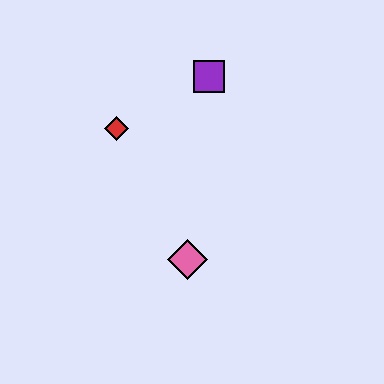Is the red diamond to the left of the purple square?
Yes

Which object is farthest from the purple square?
The pink diamond is farthest from the purple square.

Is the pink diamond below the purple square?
Yes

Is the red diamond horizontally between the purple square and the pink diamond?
No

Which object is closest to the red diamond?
The purple square is closest to the red diamond.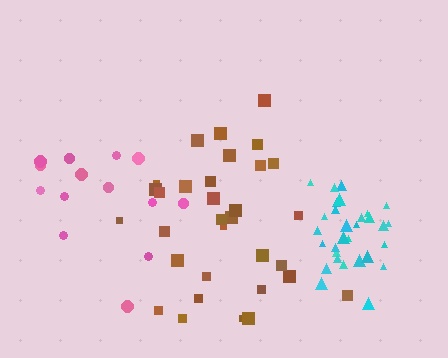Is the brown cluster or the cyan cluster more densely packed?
Cyan.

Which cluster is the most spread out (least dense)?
Pink.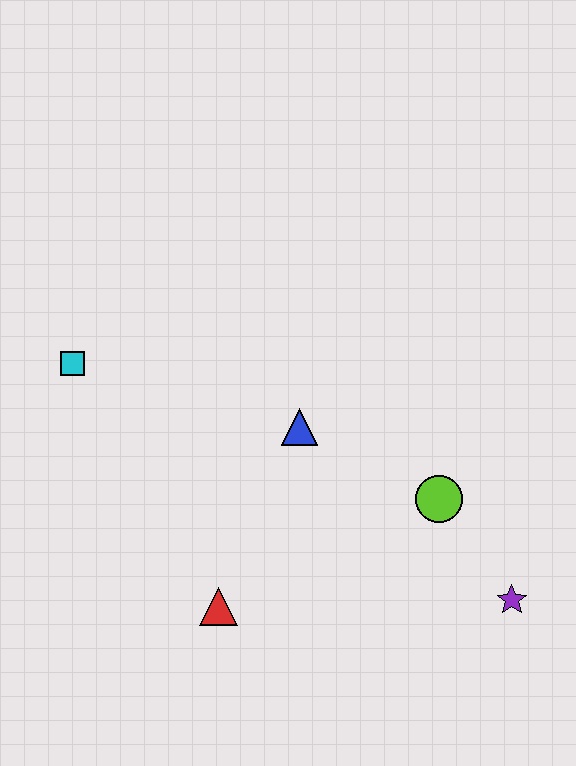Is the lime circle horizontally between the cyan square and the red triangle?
No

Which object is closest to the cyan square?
The blue triangle is closest to the cyan square.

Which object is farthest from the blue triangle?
The purple star is farthest from the blue triangle.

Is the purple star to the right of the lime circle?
Yes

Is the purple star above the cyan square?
No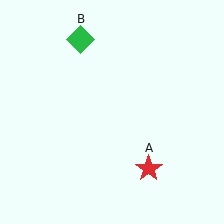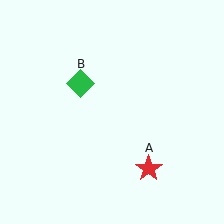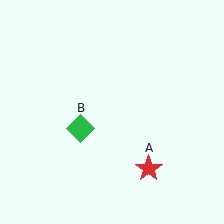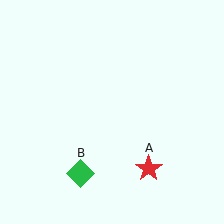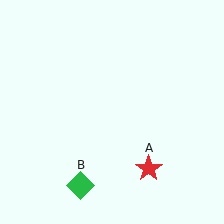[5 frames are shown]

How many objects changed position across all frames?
1 object changed position: green diamond (object B).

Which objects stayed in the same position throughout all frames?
Red star (object A) remained stationary.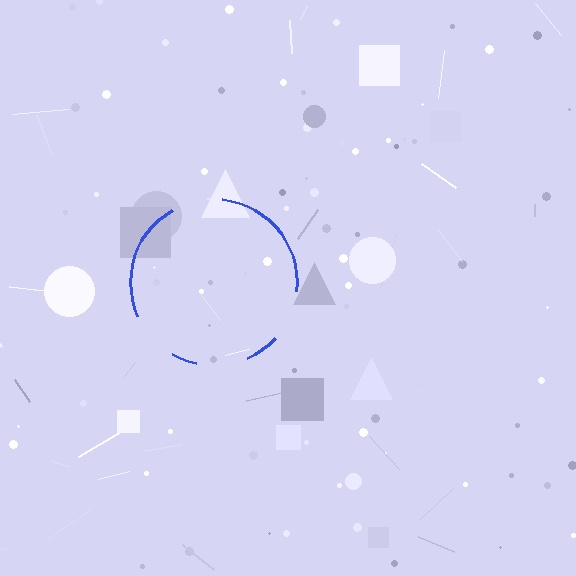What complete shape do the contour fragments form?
The contour fragments form a circle.